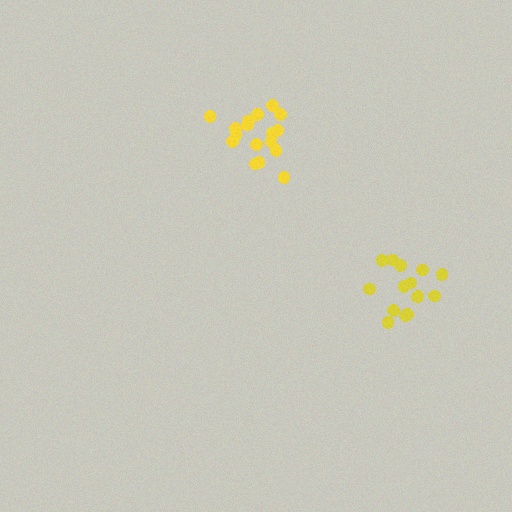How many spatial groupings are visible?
There are 2 spatial groupings.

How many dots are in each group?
Group 1: 15 dots, Group 2: 17 dots (32 total).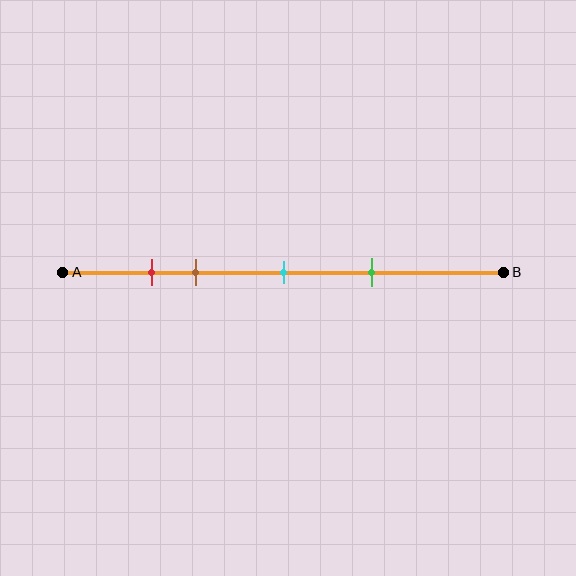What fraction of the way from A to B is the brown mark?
The brown mark is approximately 30% (0.3) of the way from A to B.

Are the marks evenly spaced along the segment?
No, the marks are not evenly spaced.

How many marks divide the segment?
There are 4 marks dividing the segment.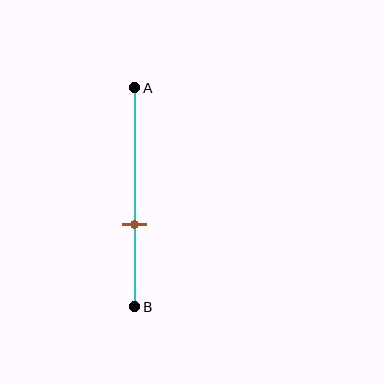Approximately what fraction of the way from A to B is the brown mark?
The brown mark is approximately 60% of the way from A to B.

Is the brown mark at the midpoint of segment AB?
No, the mark is at about 60% from A, not at the 50% midpoint.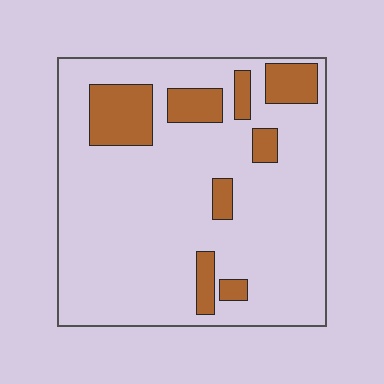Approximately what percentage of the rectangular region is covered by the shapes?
Approximately 15%.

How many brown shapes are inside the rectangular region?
8.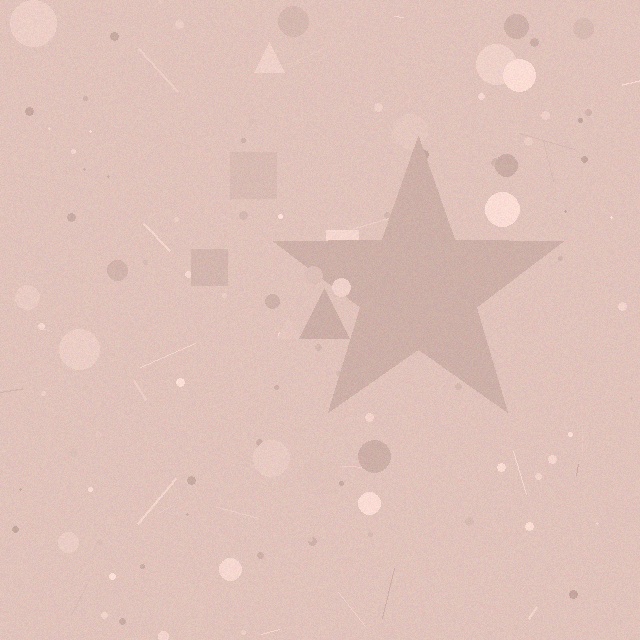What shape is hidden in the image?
A star is hidden in the image.